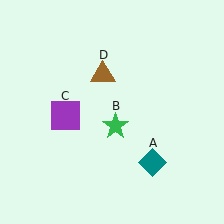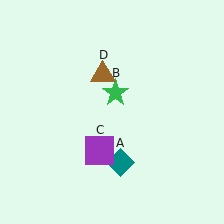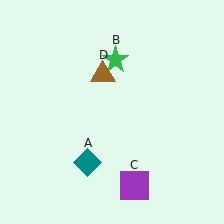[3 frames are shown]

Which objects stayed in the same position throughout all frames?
Brown triangle (object D) remained stationary.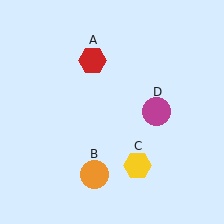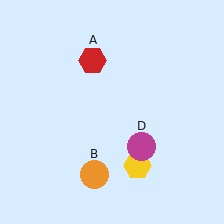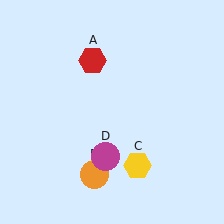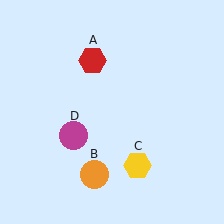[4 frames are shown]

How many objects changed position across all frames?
1 object changed position: magenta circle (object D).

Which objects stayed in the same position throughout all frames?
Red hexagon (object A) and orange circle (object B) and yellow hexagon (object C) remained stationary.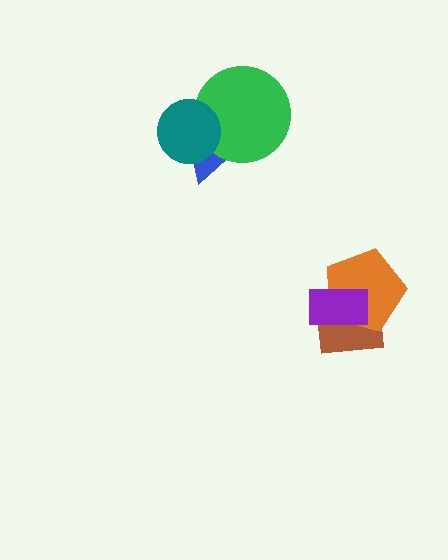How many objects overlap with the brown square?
2 objects overlap with the brown square.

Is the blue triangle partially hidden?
Yes, it is partially covered by another shape.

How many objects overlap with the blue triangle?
2 objects overlap with the blue triangle.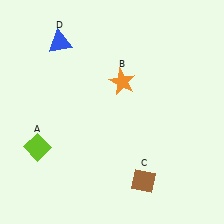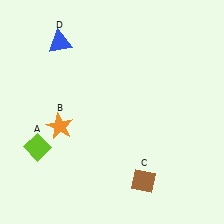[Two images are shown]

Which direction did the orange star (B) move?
The orange star (B) moved left.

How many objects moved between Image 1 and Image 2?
1 object moved between the two images.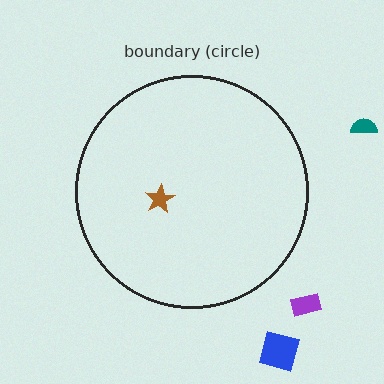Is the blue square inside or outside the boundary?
Outside.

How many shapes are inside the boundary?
1 inside, 3 outside.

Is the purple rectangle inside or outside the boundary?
Outside.